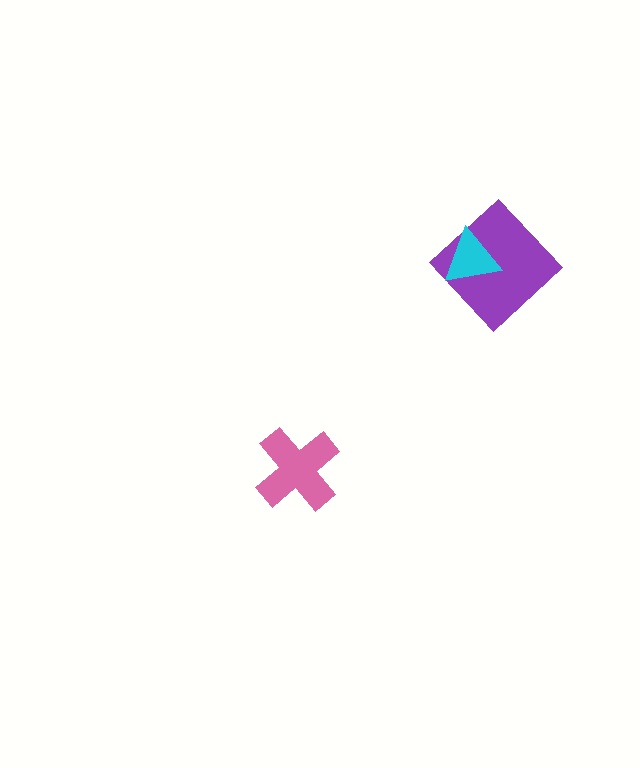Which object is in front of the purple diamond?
The cyan triangle is in front of the purple diamond.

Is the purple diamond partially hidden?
Yes, it is partially covered by another shape.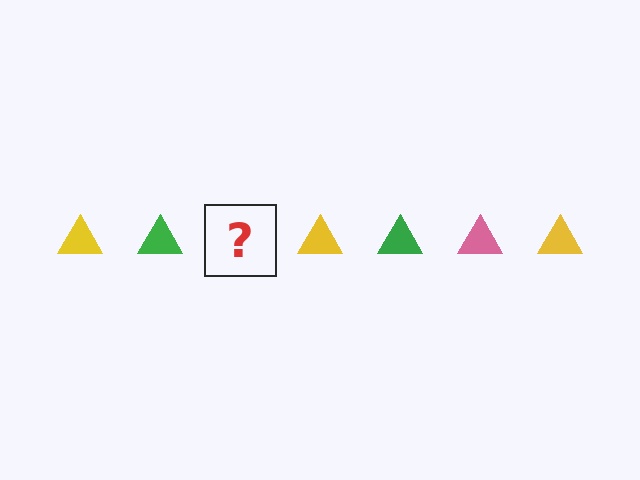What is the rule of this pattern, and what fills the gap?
The rule is that the pattern cycles through yellow, green, pink triangles. The gap should be filled with a pink triangle.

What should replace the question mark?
The question mark should be replaced with a pink triangle.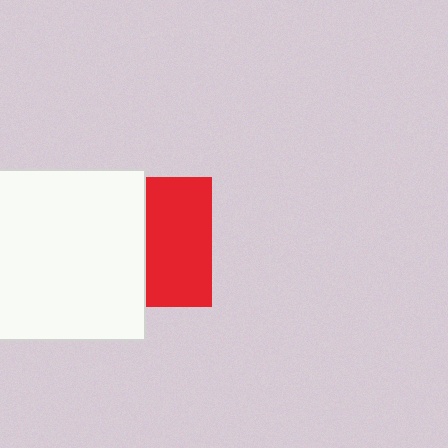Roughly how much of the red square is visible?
About half of it is visible (roughly 51%).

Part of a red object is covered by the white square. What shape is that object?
It is a square.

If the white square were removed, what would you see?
You would see the complete red square.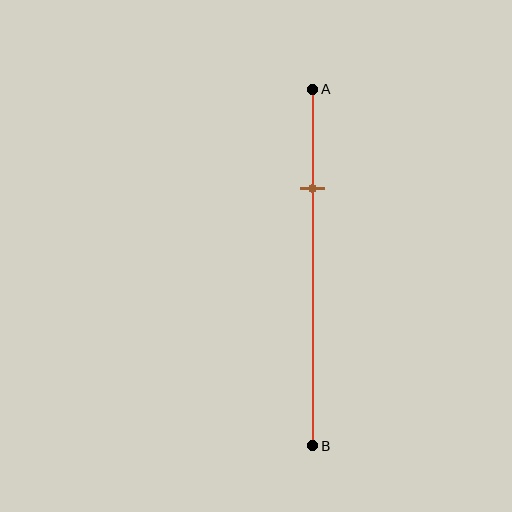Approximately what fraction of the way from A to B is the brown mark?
The brown mark is approximately 30% of the way from A to B.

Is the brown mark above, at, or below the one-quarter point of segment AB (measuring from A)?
The brown mark is approximately at the one-quarter point of segment AB.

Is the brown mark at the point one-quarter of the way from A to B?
Yes, the mark is approximately at the one-quarter point.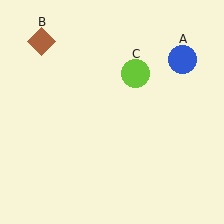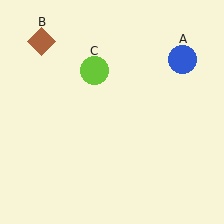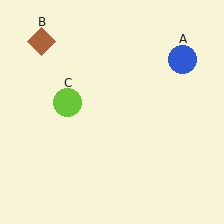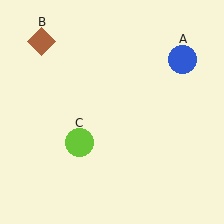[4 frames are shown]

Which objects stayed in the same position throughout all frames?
Blue circle (object A) and brown diamond (object B) remained stationary.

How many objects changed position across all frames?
1 object changed position: lime circle (object C).